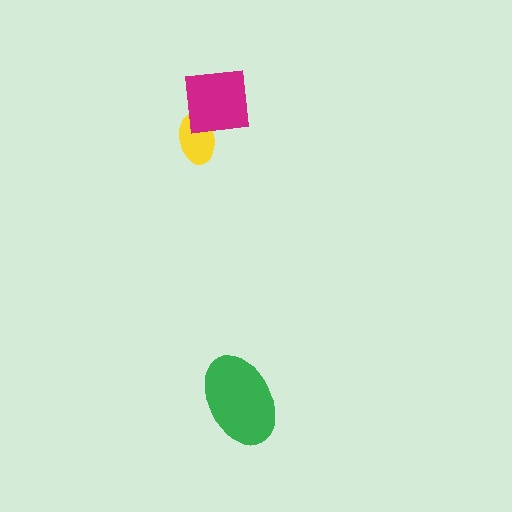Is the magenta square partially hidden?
No, no other shape covers it.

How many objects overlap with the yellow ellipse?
1 object overlaps with the yellow ellipse.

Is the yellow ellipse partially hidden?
Yes, it is partially covered by another shape.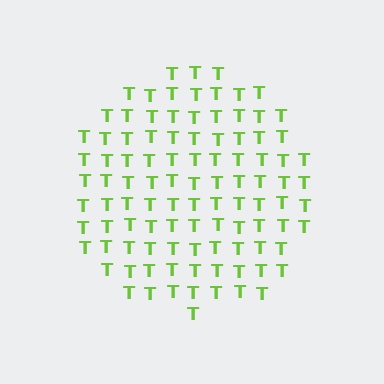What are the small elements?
The small elements are letter T's.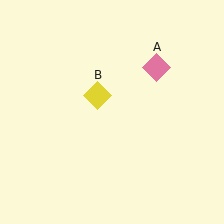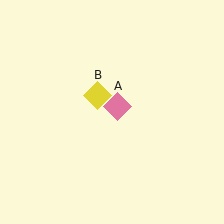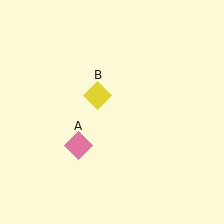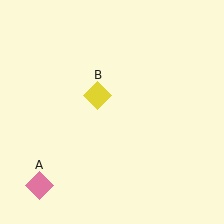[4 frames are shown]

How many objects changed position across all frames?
1 object changed position: pink diamond (object A).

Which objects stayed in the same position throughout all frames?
Yellow diamond (object B) remained stationary.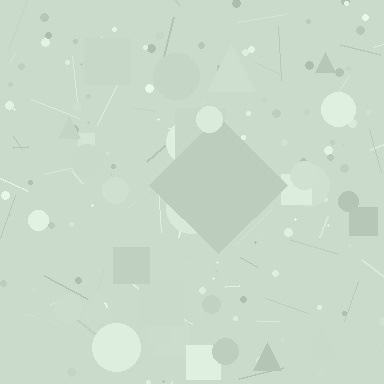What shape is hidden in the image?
A diamond is hidden in the image.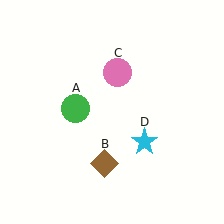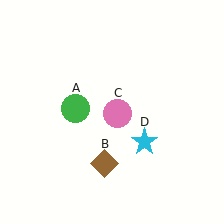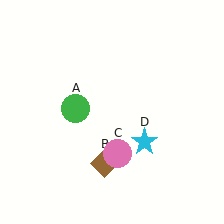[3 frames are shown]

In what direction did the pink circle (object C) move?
The pink circle (object C) moved down.